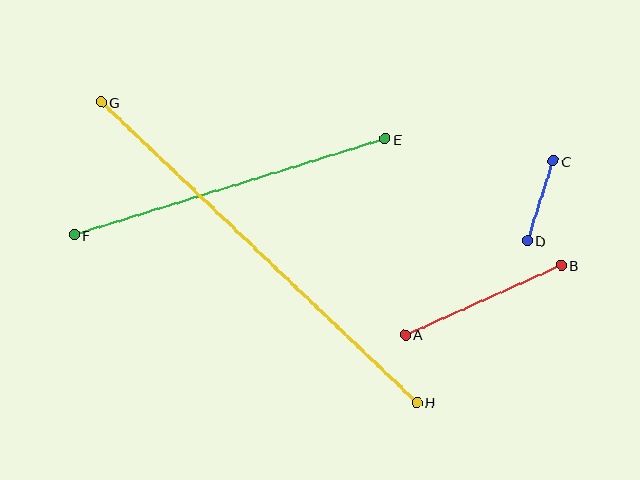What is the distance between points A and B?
The distance is approximately 171 pixels.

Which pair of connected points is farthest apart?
Points G and H are farthest apart.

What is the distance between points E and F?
The distance is approximately 325 pixels.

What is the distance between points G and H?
The distance is approximately 436 pixels.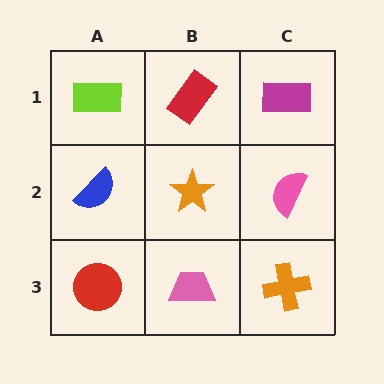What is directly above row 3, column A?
A blue semicircle.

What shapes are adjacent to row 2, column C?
A magenta rectangle (row 1, column C), an orange cross (row 3, column C), an orange star (row 2, column B).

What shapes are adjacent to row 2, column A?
A lime rectangle (row 1, column A), a red circle (row 3, column A), an orange star (row 2, column B).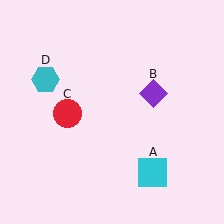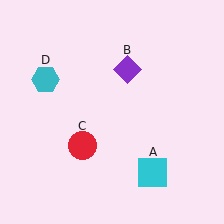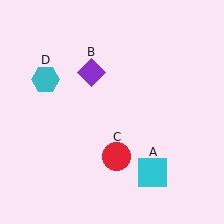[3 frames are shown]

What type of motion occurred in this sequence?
The purple diamond (object B), red circle (object C) rotated counterclockwise around the center of the scene.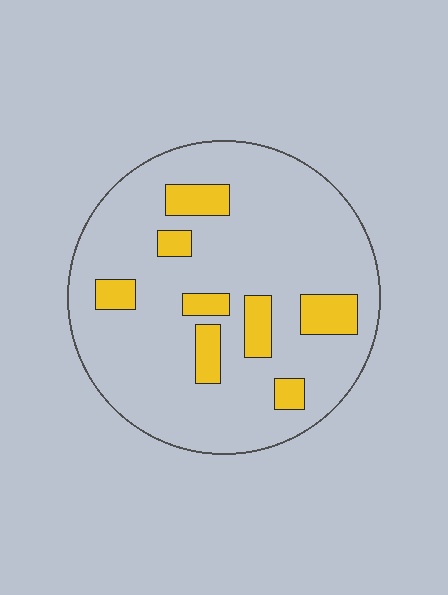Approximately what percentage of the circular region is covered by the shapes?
Approximately 15%.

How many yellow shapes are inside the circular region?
8.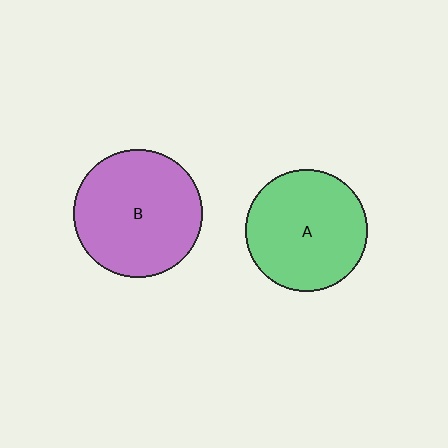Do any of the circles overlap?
No, none of the circles overlap.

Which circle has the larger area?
Circle B (purple).